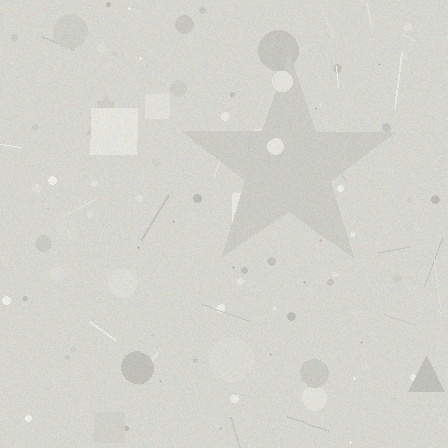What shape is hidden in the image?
A star is hidden in the image.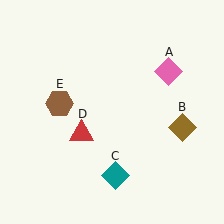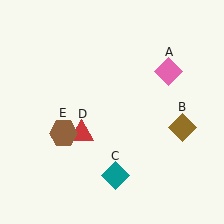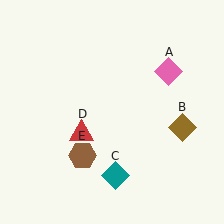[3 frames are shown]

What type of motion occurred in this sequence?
The brown hexagon (object E) rotated counterclockwise around the center of the scene.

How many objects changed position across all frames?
1 object changed position: brown hexagon (object E).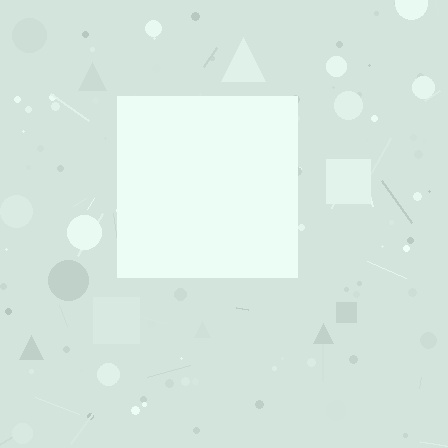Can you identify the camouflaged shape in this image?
The camouflaged shape is a square.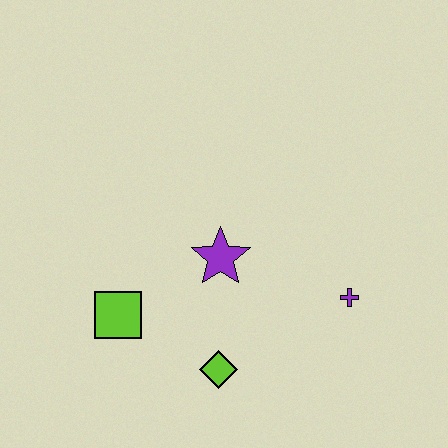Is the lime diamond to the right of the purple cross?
No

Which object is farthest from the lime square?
The purple cross is farthest from the lime square.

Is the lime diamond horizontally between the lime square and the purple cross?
Yes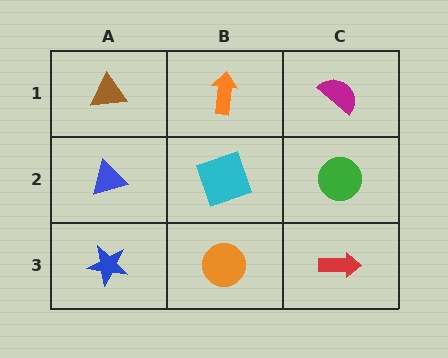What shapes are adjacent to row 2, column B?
An orange arrow (row 1, column B), an orange circle (row 3, column B), a blue triangle (row 2, column A), a green circle (row 2, column C).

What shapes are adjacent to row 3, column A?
A blue triangle (row 2, column A), an orange circle (row 3, column B).